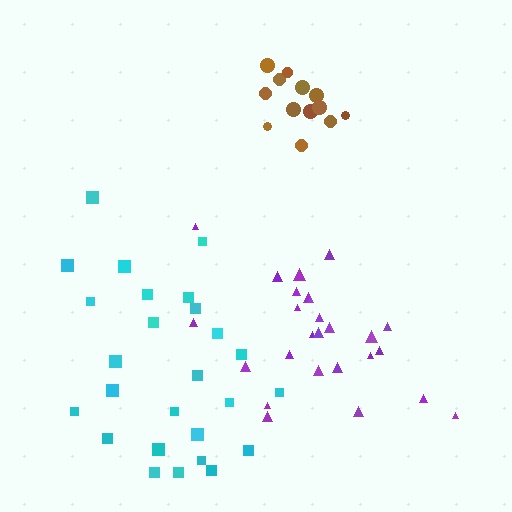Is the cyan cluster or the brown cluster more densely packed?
Brown.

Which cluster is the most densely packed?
Brown.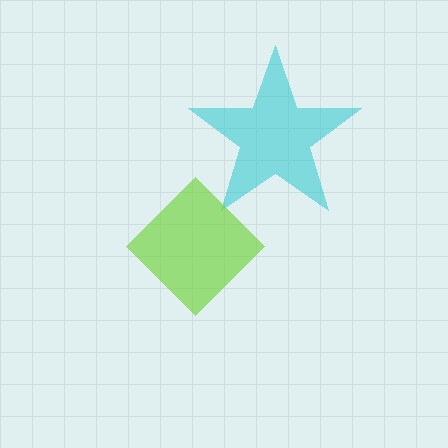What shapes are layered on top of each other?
The layered shapes are: a cyan star, a lime diamond.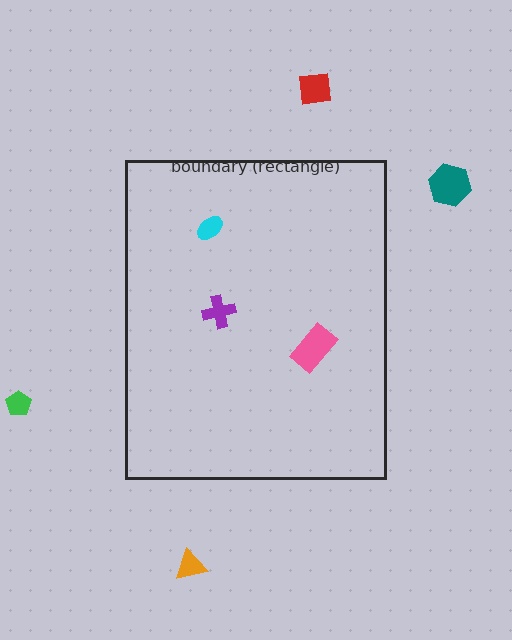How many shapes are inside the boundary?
3 inside, 4 outside.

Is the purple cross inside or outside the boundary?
Inside.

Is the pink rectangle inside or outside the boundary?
Inside.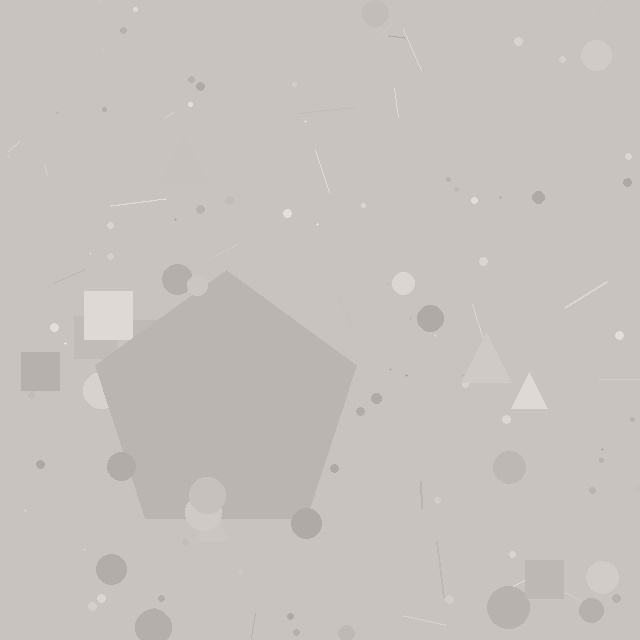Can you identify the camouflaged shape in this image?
The camouflaged shape is a pentagon.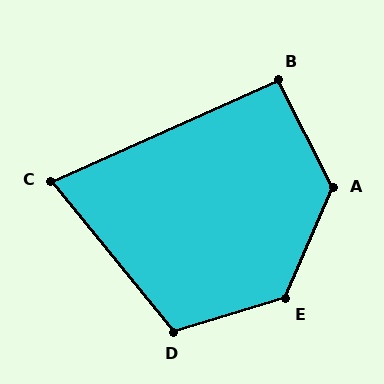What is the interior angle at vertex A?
Approximately 129 degrees (obtuse).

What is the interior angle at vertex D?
Approximately 112 degrees (obtuse).